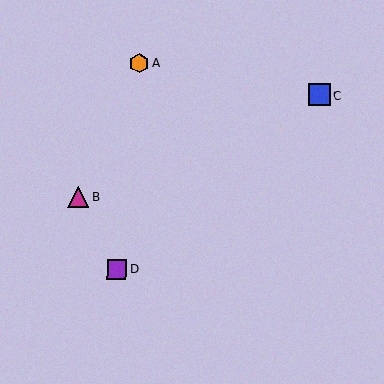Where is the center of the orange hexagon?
The center of the orange hexagon is at (140, 63).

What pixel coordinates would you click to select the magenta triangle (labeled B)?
Click at (78, 197) to select the magenta triangle B.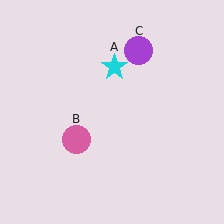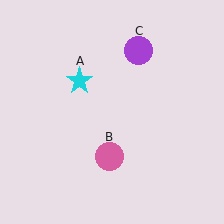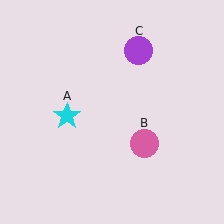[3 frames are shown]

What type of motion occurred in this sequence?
The cyan star (object A), pink circle (object B) rotated counterclockwise around the center of the scene.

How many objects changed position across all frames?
2 objects changed position: cyan star (object A), pink circle (object B).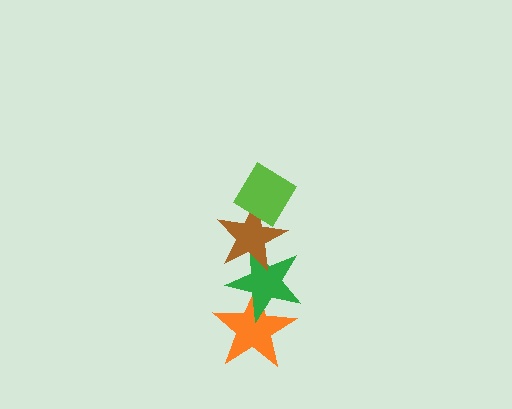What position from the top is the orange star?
The orange star is 4th from the top.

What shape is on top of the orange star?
The green star is on top of the orange star.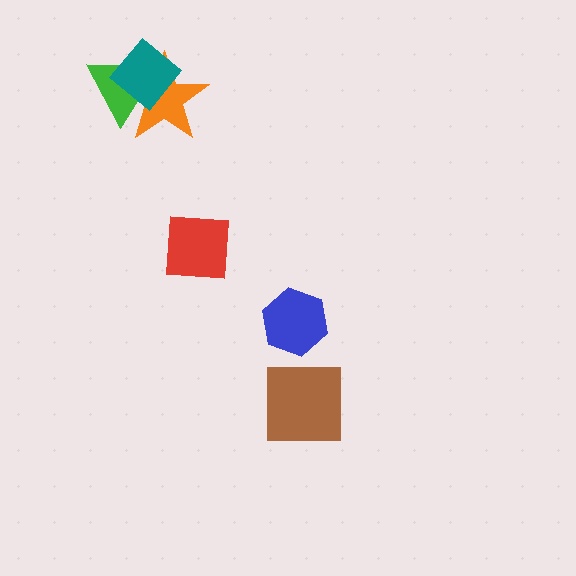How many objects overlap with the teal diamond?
2 objects overlap with the teal diamond.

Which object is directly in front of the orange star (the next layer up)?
The green triangle is directly in front of the orange star.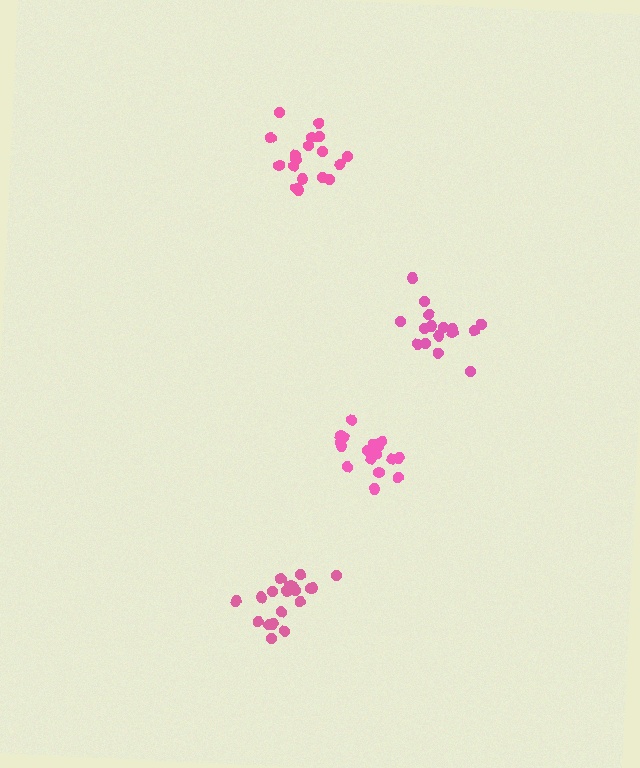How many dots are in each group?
Group 1: 17 dots, Group 2: 19 dots, Group 3: 16 dots, Group 4: 18 dots (70 total).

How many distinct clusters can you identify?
There are 4 distinct clusters.